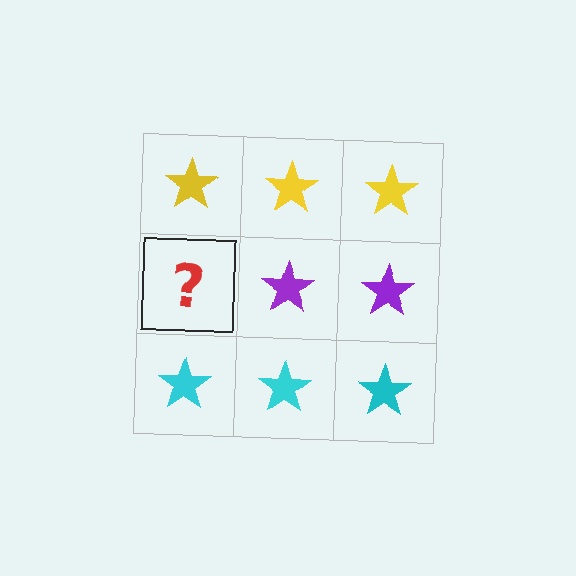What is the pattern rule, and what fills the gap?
The rule is that each row has a consistent color. The gap should be filled with a purple star.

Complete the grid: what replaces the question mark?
The question mark should be replaced with a purple star.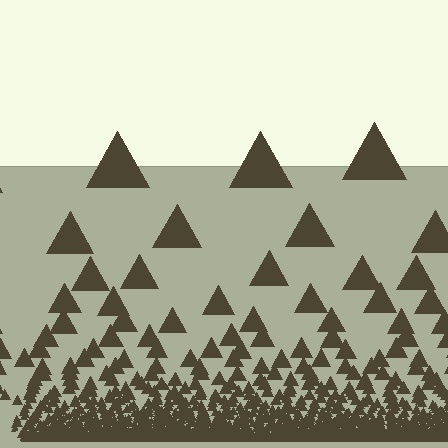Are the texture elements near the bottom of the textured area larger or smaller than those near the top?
Smaller. The gradient is inverted — elements near the bottom are smaller and denser.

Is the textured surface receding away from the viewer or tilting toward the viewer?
The surface appears to tilt toward the viewer. Texture elements get larger and sparser toward the top.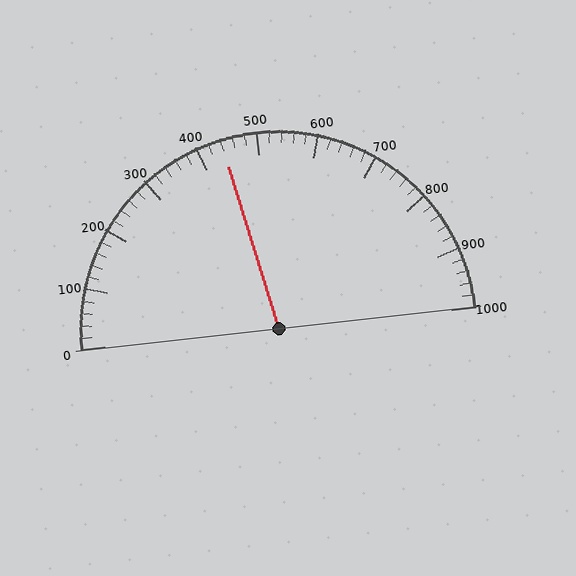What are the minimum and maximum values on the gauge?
The gauge ranges from 0 to 1000.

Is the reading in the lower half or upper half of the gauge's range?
The reading is in the lower half of the range (0 to 1000).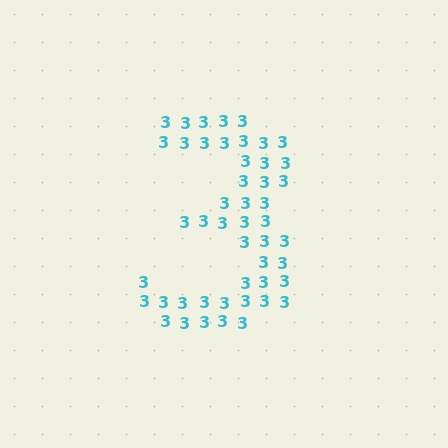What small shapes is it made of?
It is made of small digit 3's.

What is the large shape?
The large shape is the digit 3.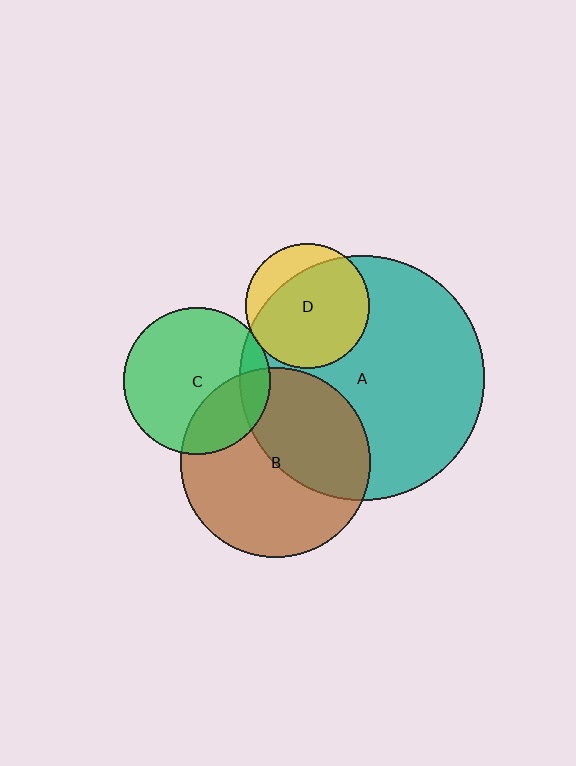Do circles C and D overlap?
Yes.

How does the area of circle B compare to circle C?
Approximately 1.7 times.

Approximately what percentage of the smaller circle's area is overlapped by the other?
Approximately 5%.